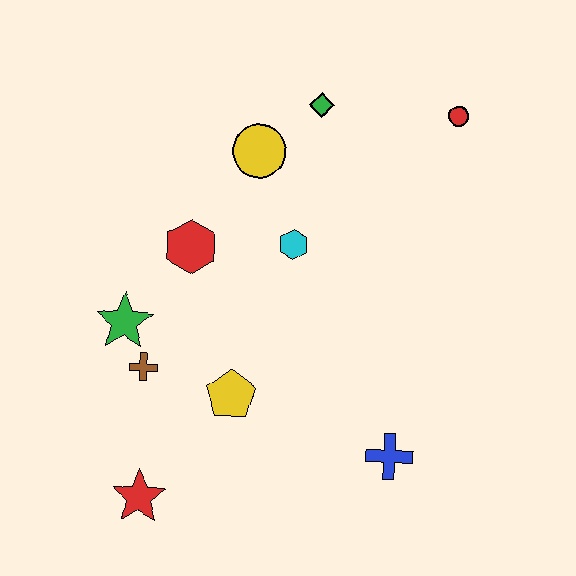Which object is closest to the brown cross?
The green star is closest to the brown cross.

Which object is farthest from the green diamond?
The red star is farthest from the green diamond.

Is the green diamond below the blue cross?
No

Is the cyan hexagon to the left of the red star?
No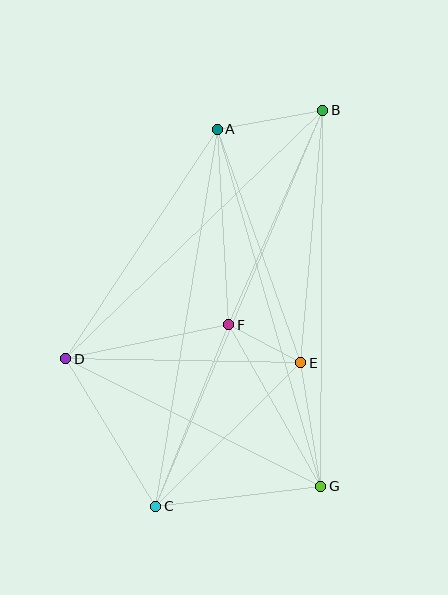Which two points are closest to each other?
Points E and F are closest to each other.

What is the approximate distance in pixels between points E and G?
The distance between E and G is approximately 125 pixels.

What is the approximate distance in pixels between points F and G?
The distance between F and G is approximately 186 pixels.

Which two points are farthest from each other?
Points B and C are farthest from each other.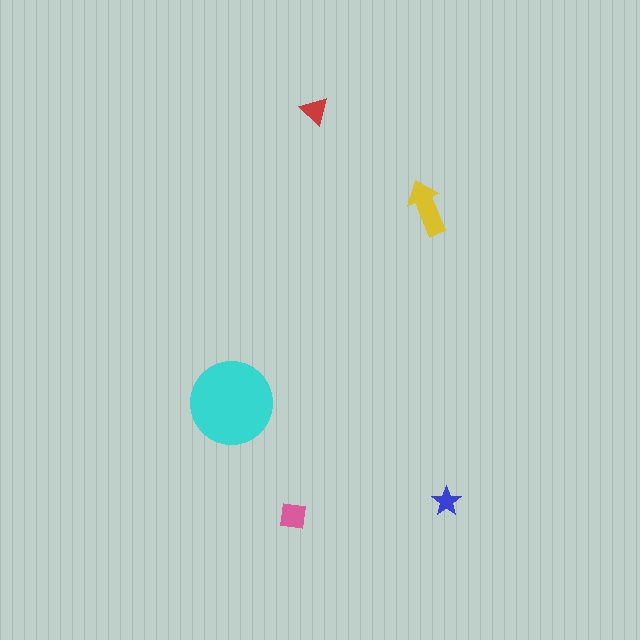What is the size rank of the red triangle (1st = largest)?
4th.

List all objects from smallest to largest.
The blue star, the red triangle, the pink square, the yellow arrow, the cyan circle.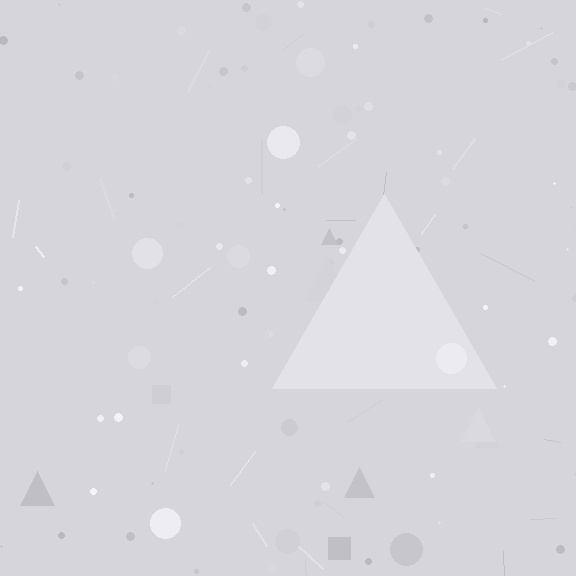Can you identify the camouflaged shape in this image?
The camouflaged shape is a triangle.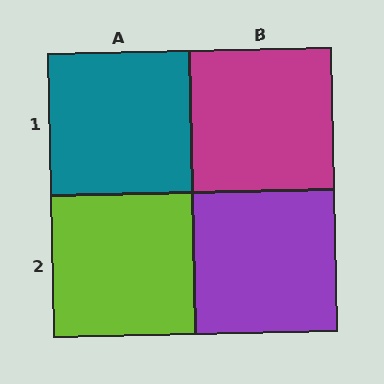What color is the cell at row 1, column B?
Magenta.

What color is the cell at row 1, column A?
Teal.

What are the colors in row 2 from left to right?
Lime, purple.